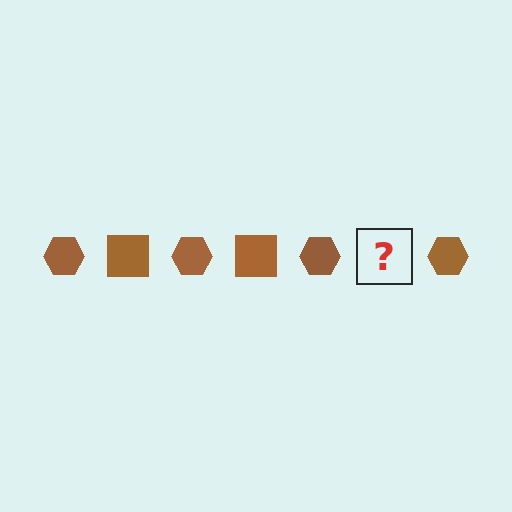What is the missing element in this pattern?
The missing element is a brown square.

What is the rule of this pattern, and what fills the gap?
The rule is that the pattern cycles through hexagon, square shapes in brown. The gap should be filled with a brown square.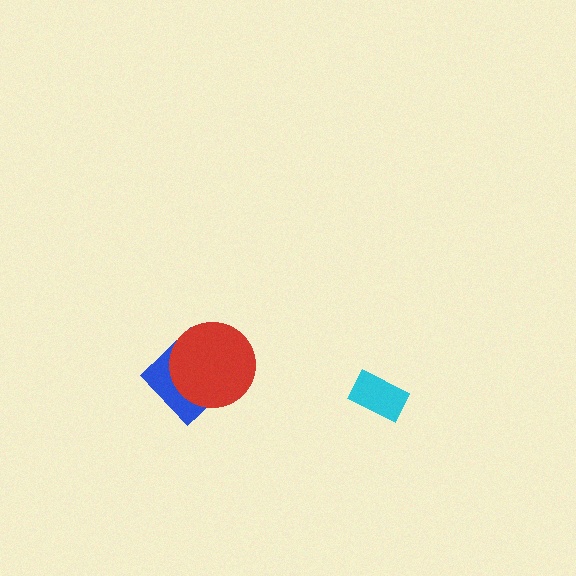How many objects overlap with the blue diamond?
1 object overlaps with the blue diamond.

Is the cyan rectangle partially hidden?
No, no other shape covers it.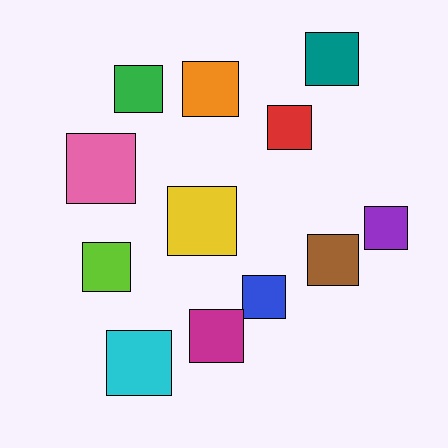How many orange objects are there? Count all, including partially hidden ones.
There is 1 orange object.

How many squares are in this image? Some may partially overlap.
There are 12 squares.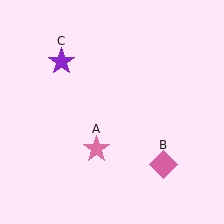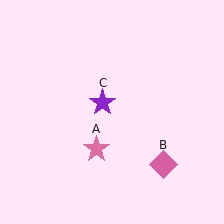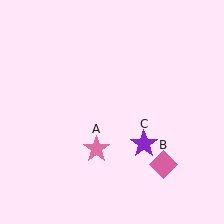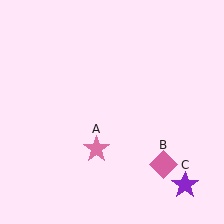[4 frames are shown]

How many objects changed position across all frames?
1 object changed position: purple star (object C).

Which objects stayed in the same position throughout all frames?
Pink star (object A) and pink diamond (object B) remained stationary.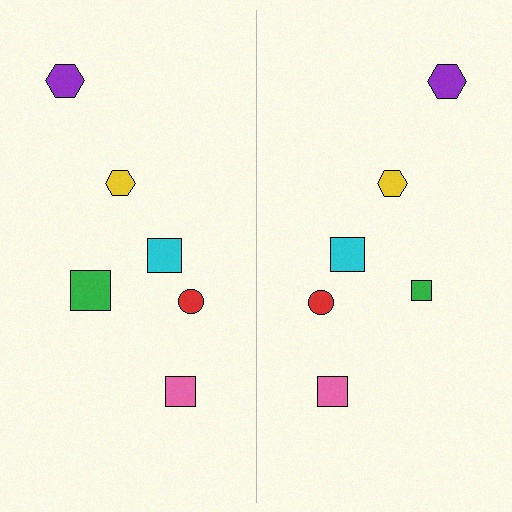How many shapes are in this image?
There are 12 shapes in this image.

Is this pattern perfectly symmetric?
No, the pattern is not perfectly symmetric. The green square on the right side has a different size than its mirror counterpart.